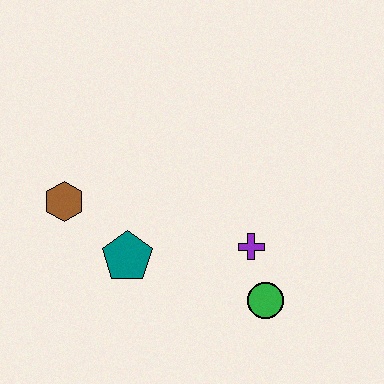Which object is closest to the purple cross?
The green circle is closest to the purple cross.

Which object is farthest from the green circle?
The brown hexagon is farthest from the green circle.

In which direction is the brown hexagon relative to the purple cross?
The brown hexagon is to the left of the purple cross.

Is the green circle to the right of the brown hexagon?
Yes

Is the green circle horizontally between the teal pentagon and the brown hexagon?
No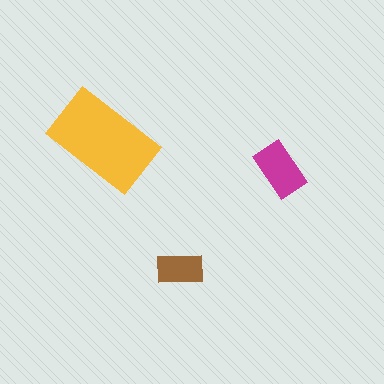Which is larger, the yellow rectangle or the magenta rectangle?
The yellow one.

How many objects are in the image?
There are 3 objects in the image.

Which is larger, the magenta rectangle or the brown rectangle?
The magenta one.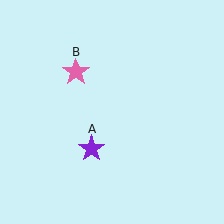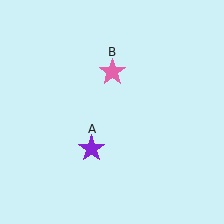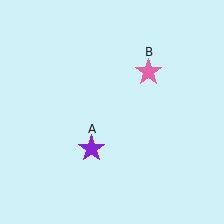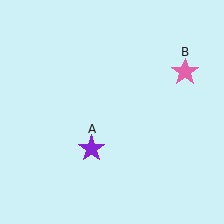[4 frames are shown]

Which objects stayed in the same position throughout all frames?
Purple star (object A) remained stationary.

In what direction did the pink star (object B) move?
The pink star (object B) moved right.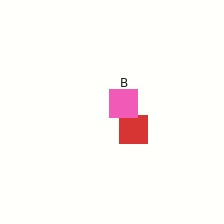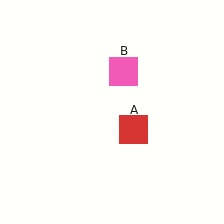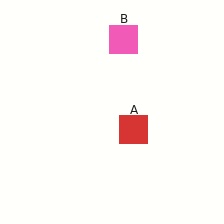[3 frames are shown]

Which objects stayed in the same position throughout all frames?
Red square (object A) remained stationary.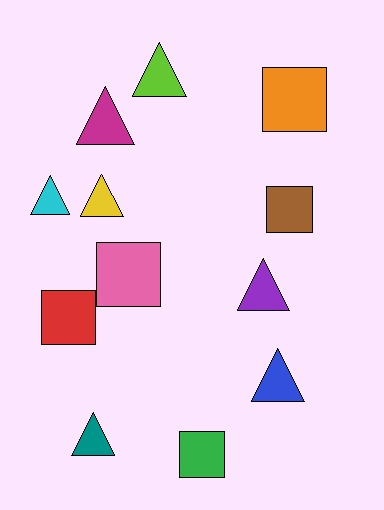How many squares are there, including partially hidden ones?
There are 5 squares.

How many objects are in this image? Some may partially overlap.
There are 12 objects.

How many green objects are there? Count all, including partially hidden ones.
There is 1 green object.